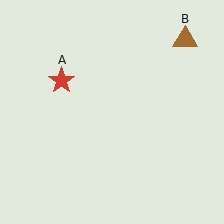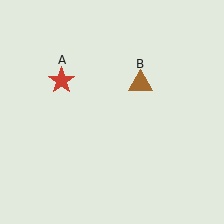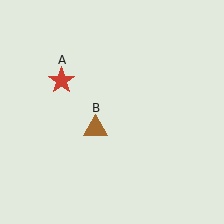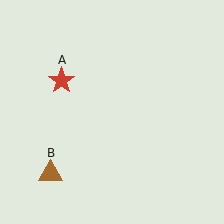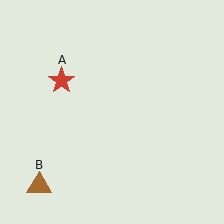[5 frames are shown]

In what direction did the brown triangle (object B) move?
The brown triangle (object B) moved down and to the left.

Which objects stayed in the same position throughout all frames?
Red star (object A) remained stationary.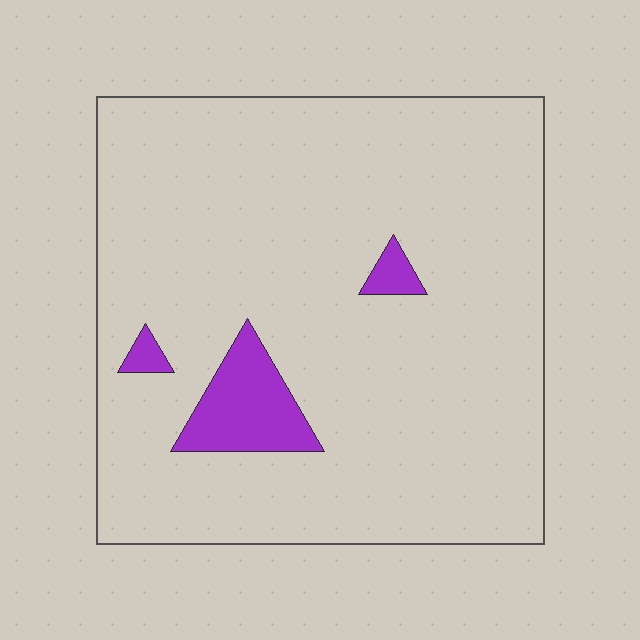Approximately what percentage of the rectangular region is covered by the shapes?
Approximately 5%.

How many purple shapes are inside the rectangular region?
3.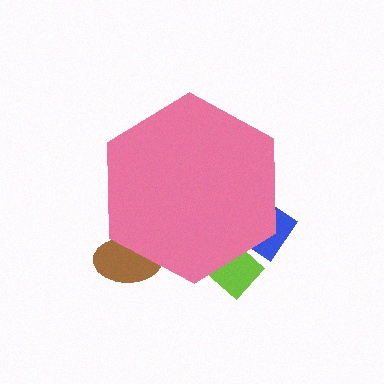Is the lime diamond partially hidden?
Yes, the lime diamond is partially hidden behind the pink hexagon.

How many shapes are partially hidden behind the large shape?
3 shapes are partially hidden.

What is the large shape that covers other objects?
A pink hexagon.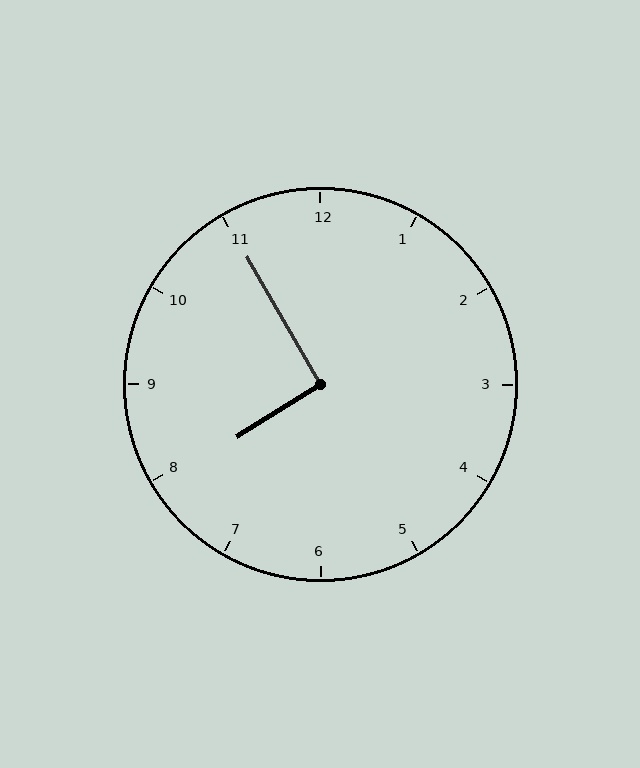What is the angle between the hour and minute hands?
Approximately 92 degrees.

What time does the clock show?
7:55.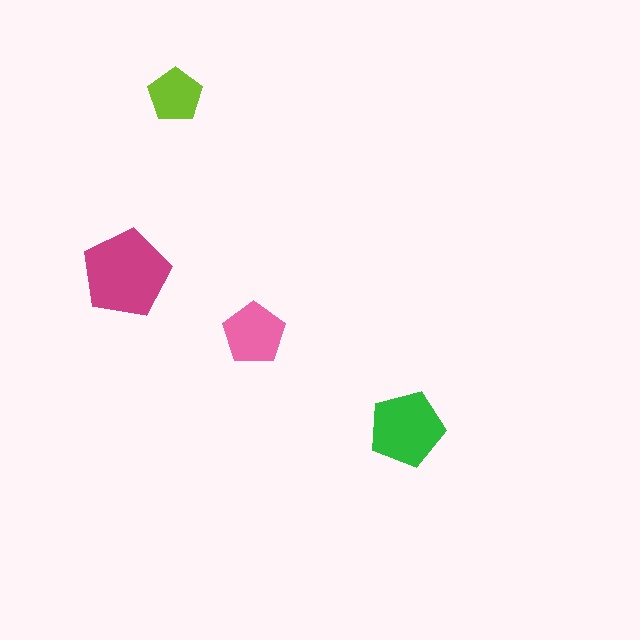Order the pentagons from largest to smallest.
the magenta one, the green one, the pink one, the lime one.